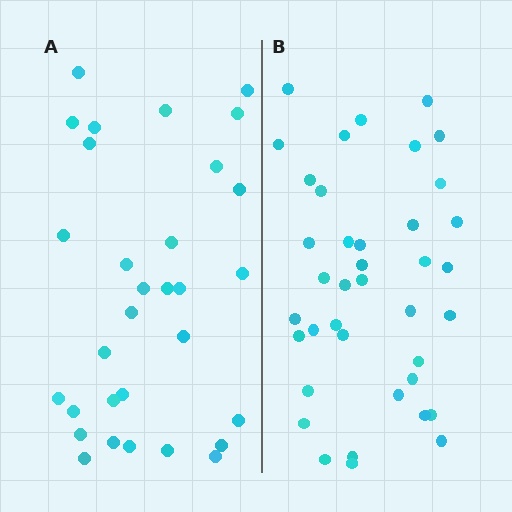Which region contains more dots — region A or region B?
Region B (the right region) has more dots.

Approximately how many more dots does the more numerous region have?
Region B has roughly 8 or so more dots than region A.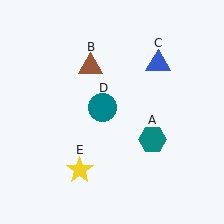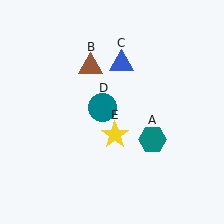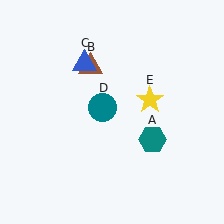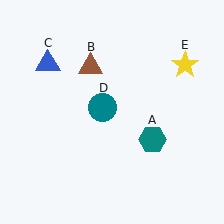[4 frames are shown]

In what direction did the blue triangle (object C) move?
The blue triangle (object C) moved left.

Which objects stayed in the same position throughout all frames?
Teal hexagon (object A) and brown triangle (object B) and teal circle (object D) remained stationary.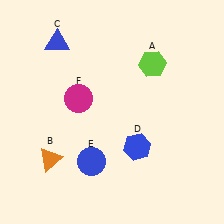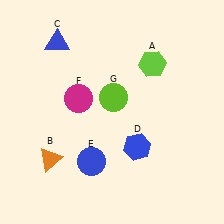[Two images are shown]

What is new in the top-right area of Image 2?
A lime circle (G) was added in the top-right area of Image 2.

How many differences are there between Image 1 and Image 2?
There is 1 difference between the two images.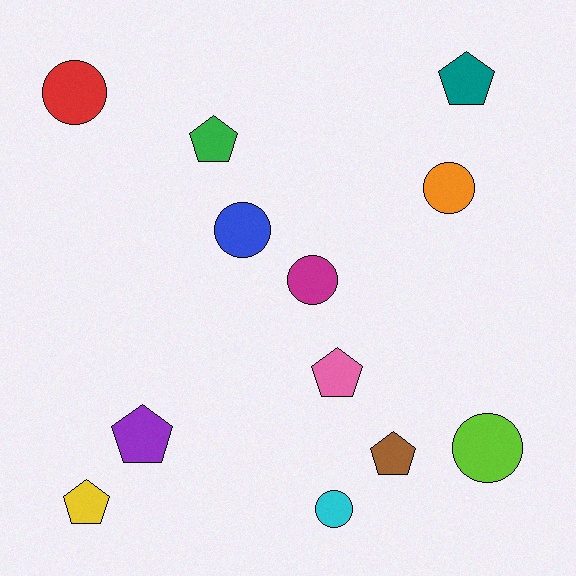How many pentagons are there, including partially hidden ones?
There are 6 pentagons.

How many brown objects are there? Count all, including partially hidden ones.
There is 1 brown object.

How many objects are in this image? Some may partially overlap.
There are 12 objects.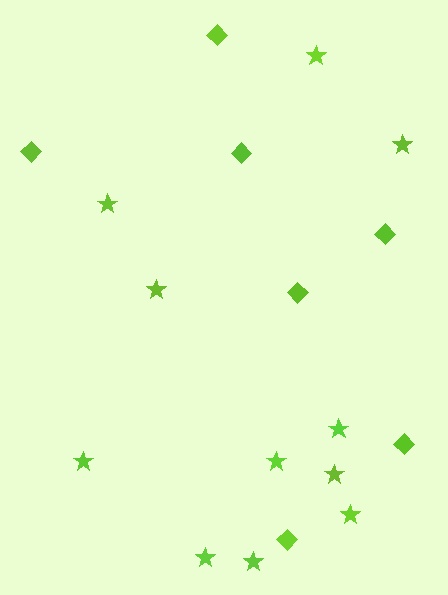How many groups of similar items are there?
There are 2 groups: one group of diamonds (7) and one group of stars (11).